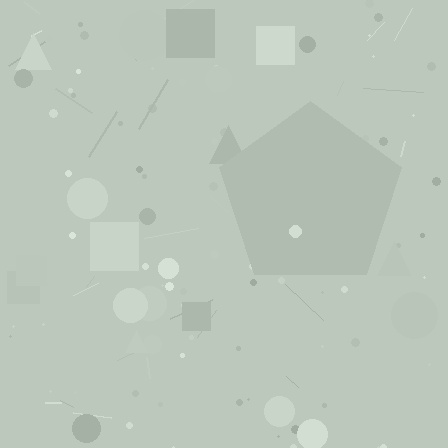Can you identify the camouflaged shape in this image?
The camouflaged shape is a pentagon.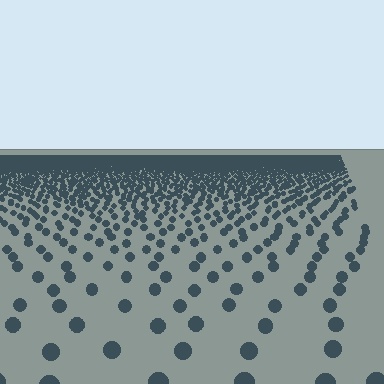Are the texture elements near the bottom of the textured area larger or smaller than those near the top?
Larger. Near the bottom, elements are closer to the viewer and appear at a bigger on-screen size.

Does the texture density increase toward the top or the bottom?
Density increases toward the top.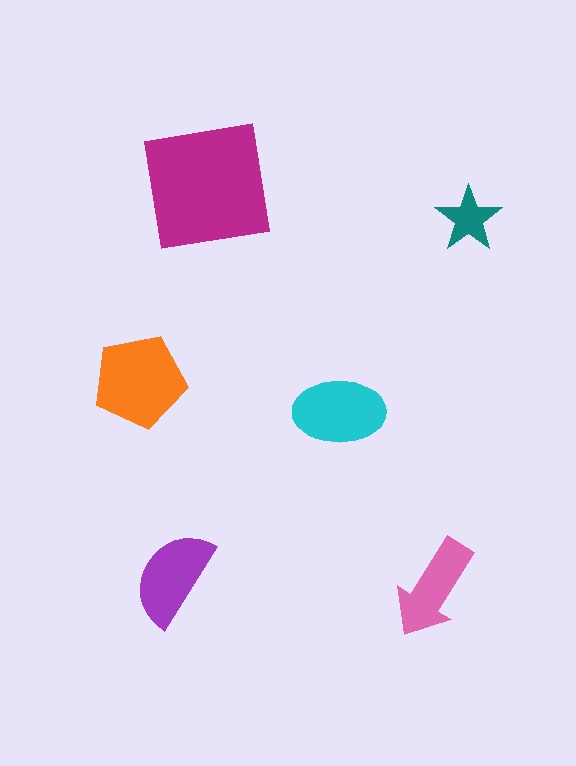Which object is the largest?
The magenta square.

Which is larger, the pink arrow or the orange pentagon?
The orange pentagon.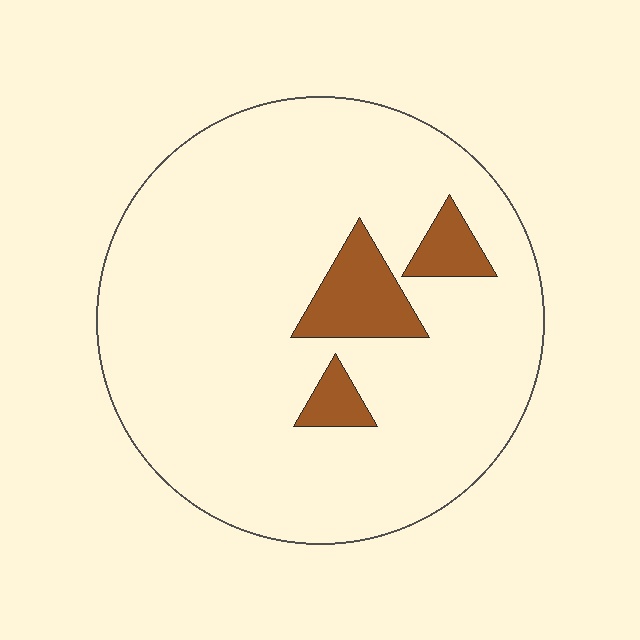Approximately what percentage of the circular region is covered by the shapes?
Approximately 10%.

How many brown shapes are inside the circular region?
3.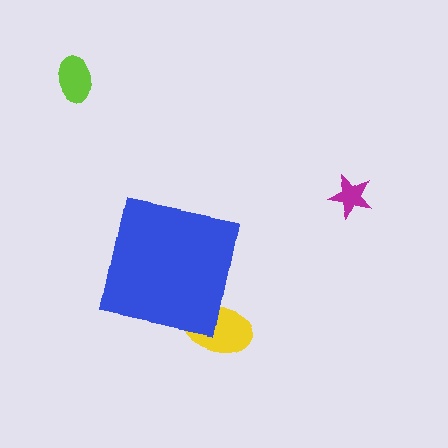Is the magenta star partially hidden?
No, the magenta star is fully visible.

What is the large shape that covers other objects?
A blue square.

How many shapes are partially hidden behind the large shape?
1 shape is partially hidden.